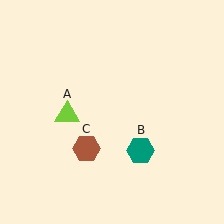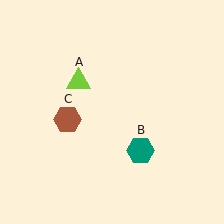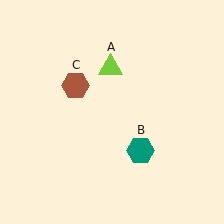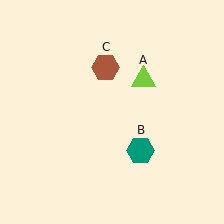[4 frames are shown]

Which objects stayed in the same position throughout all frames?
Teal hexagon (object B) remained stationary.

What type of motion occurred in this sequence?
The lime triangle (object A), brown hexagon (object C) rotated clockwise around the center of the scene.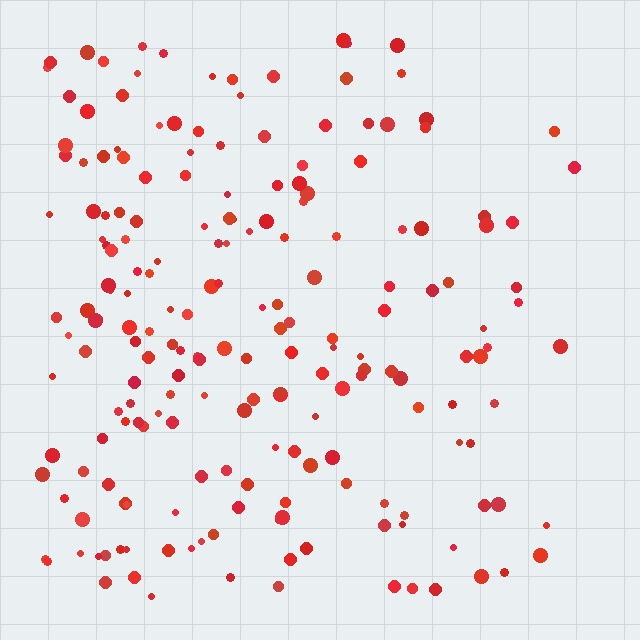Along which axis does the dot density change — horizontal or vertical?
Horizontal.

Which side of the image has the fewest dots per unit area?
The right.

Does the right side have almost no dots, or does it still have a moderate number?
Still a moderate number, just noticeably fewer than the left.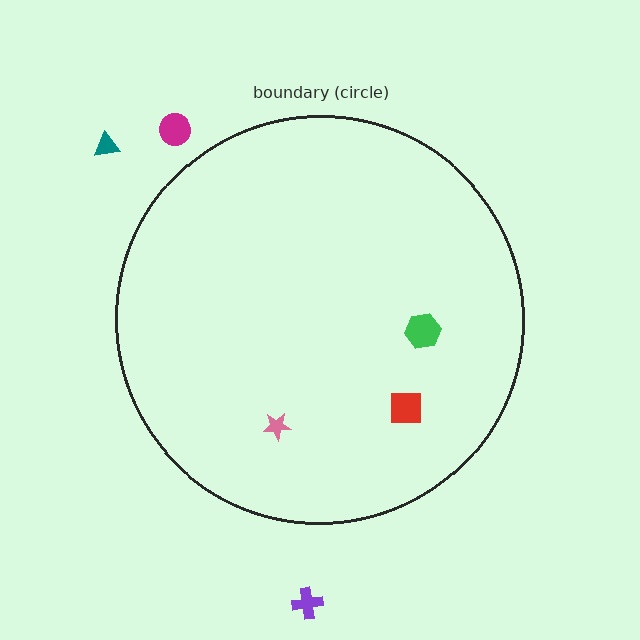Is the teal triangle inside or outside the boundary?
Outside.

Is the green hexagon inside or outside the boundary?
Inside.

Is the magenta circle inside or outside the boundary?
Outside.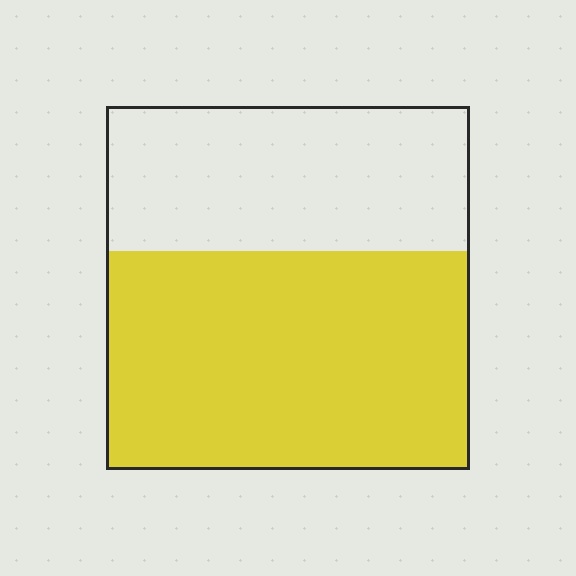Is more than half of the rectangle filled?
Yes.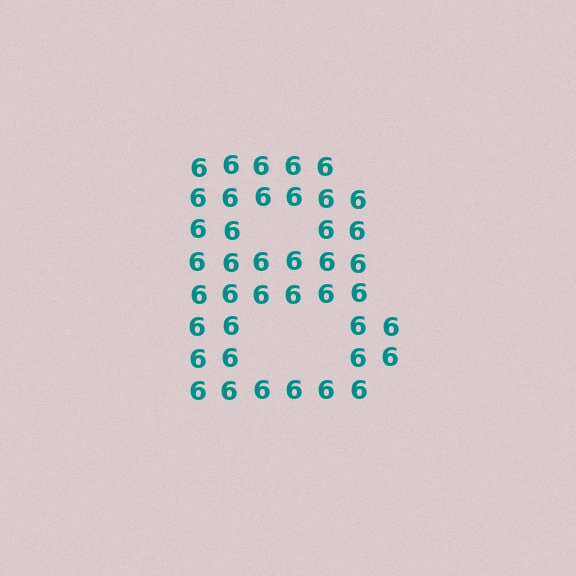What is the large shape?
The large shape is the letter B.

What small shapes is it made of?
It is made of small digit 6's.